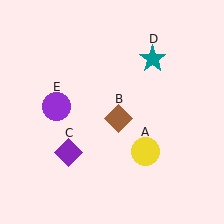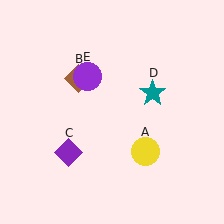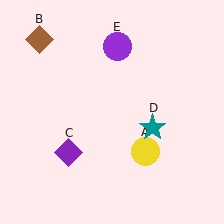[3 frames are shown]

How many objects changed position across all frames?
3 objects changed position: brown diamond (object B), teal star (object D), purple circle (object E).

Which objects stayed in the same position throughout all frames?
Yellow circle (object A) and purple diamond (object C) remained stationary.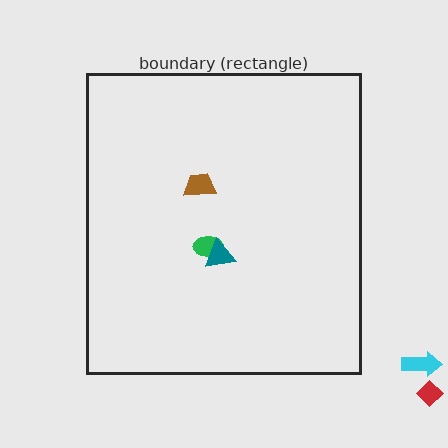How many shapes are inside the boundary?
3 inside, 2 outside.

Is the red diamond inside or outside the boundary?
Outside.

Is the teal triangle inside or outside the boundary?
Inside.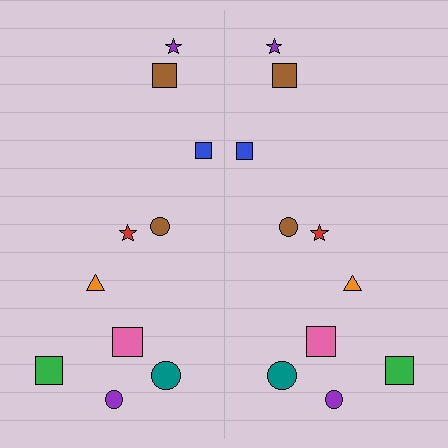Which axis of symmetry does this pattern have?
The pattern has a vertical axis of symmetry running through the center of the image.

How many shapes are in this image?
There are 20 shapes in this image.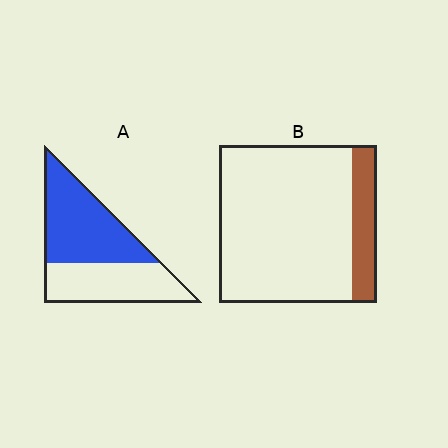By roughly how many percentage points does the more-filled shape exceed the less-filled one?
By roughly 40 percentage points (A over B).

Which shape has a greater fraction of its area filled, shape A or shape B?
Shape A.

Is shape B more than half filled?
No.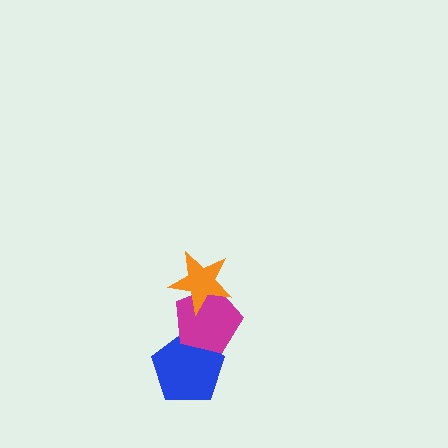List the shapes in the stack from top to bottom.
From top to bottom: the orange star, the magenta pentagon, the blue pentagon.